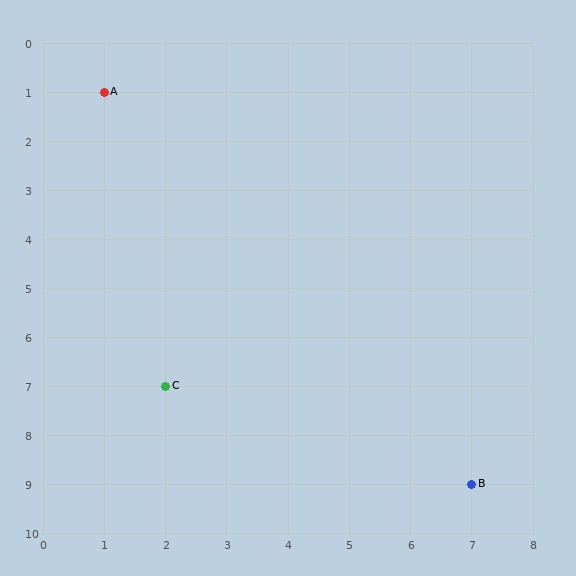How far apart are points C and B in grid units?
Points C and B are 5 columns and 2 rows apart (about 5.4 grid units diagonally).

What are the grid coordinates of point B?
Point B is at grid coordinates (7, 9).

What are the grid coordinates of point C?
Point C is at grid coordinates (2, 7).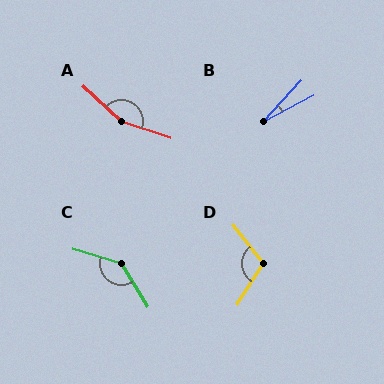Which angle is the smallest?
B, at approximately 19 degrees.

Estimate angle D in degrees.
Approximately 109 degrees.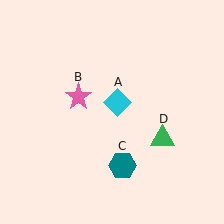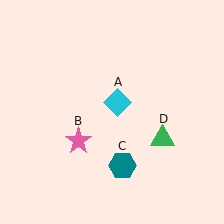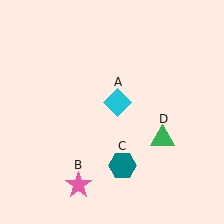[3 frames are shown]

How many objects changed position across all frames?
1 object changed position: pink star (object B).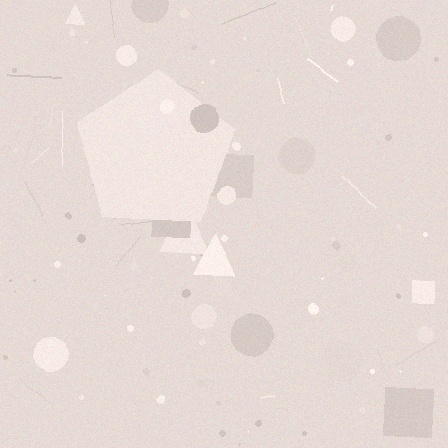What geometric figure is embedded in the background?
A pentagon is embedded in the background.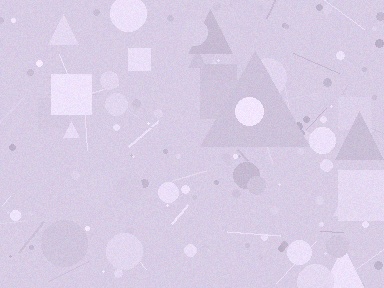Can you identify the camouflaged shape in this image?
The camouflaged shape is a triangle.